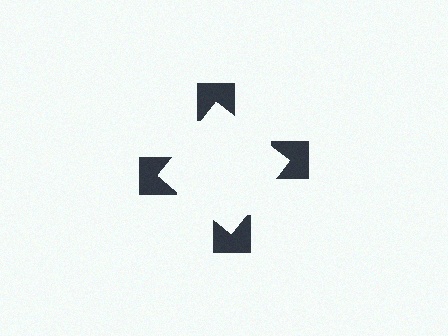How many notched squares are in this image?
There are 4 — one at each vertex of the illusory square.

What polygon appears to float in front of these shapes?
An illusory square — its edges are inferred from the aligned wedge cuts in the notched squares, not physically drawn.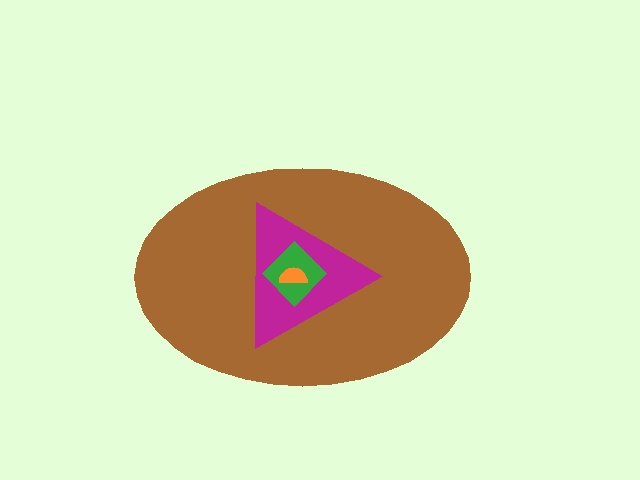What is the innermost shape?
The orange semicircle.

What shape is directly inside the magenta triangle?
The green diamond.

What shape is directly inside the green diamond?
The orange semicircle.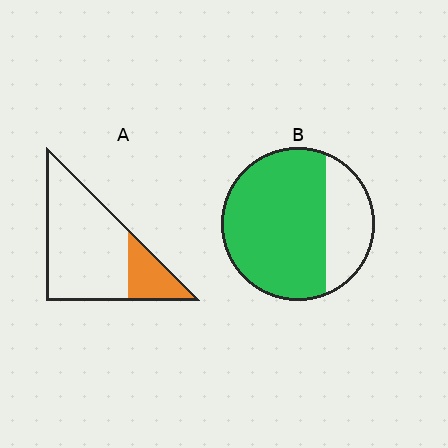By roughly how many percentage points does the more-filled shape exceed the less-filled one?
By roughly 50 percentage points (B over A).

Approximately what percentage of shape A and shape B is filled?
A is approximately 20% and B is approximately 75%.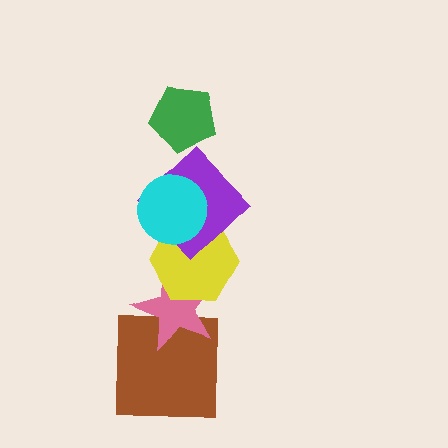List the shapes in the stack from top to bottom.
From top to bottom: the green pentagon, the cyan circle, the purple diamond, the yellow hexagon, the pink star, the brown square.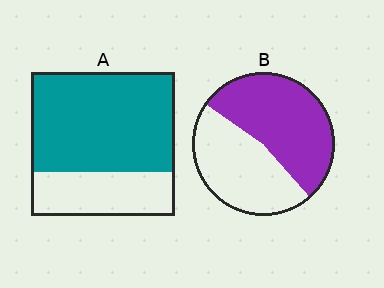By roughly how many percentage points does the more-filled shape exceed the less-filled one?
By roughly 15 percentage points (A over B).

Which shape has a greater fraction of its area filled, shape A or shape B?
Shape A.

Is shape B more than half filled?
Yes.